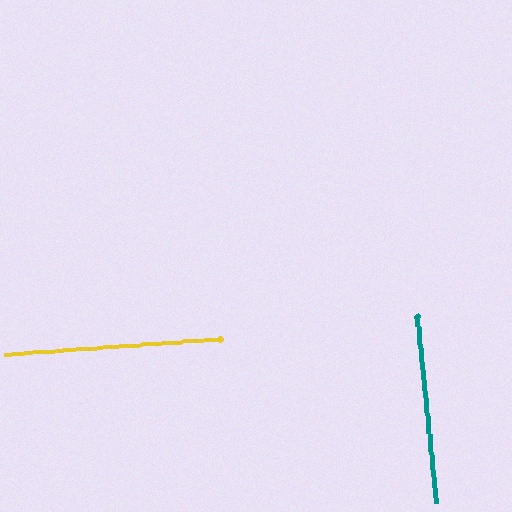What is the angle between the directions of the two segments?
Approximately 88 degrees.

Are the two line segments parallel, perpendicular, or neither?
Perpendicular — they meet at approximately 88°.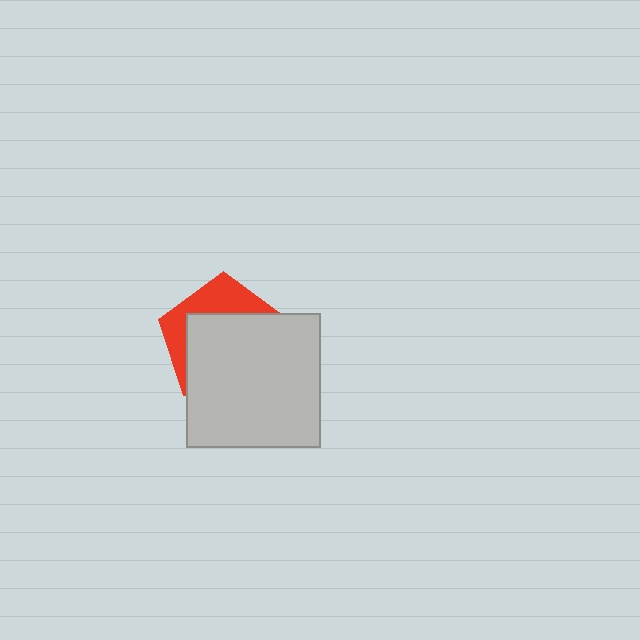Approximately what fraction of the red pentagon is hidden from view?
Roughly 67% of the red pentagon is hidden behind the light gray square.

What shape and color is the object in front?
The object in front is a light gray square.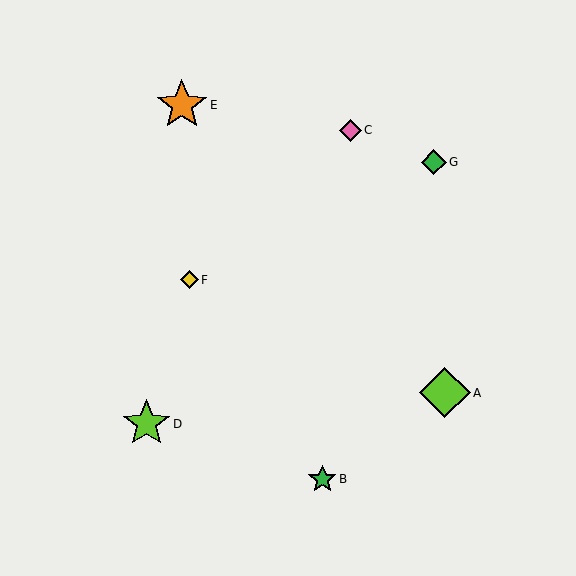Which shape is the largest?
The orange star (labeled E) is the largest.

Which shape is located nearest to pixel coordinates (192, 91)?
The orange star (labeled E) at (182, 105) is nearest to that location.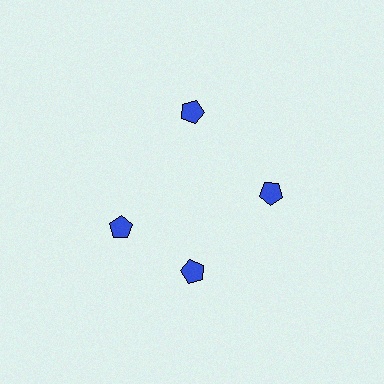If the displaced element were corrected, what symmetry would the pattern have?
It would have 4-fold rotational symmetry — the pattern would map onto itself every 90 degrees.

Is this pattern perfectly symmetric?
No. The 4 blue pentagons are arranged in a ring, but one element near the 9 o'clock position is rotated out of alignment along the ring, breaking the 4-fold rotational symmetry.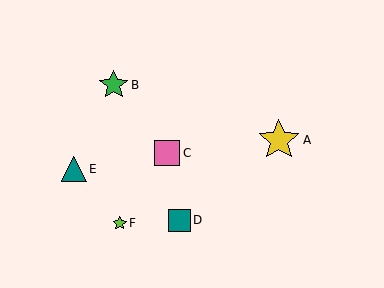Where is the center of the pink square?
The center of the pink square is at (167, 153).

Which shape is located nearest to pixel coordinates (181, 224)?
The teal square (labeled D) at (179, 220) is nearest to that location.